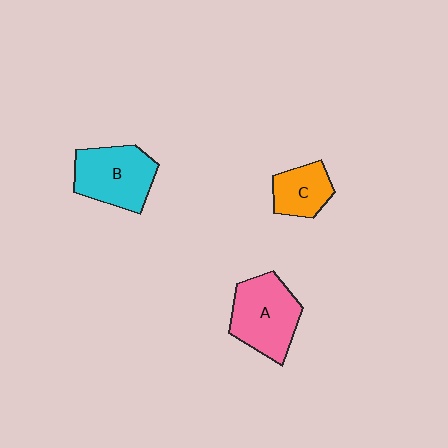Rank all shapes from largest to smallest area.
From largest to smallest: A (pink), B (cyan), C (orange).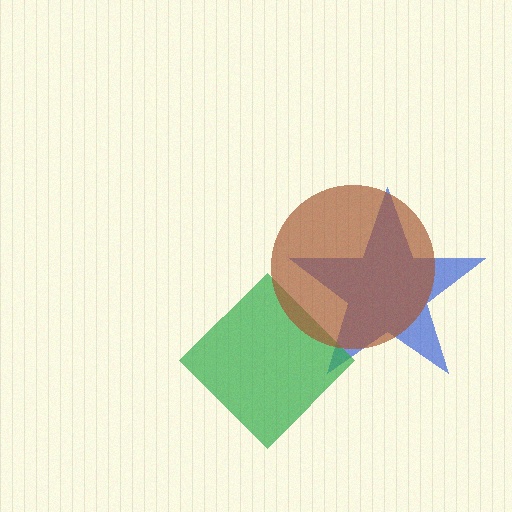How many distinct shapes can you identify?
There are 3 distinct shapes: a blue star, a green diamond, a brown circle.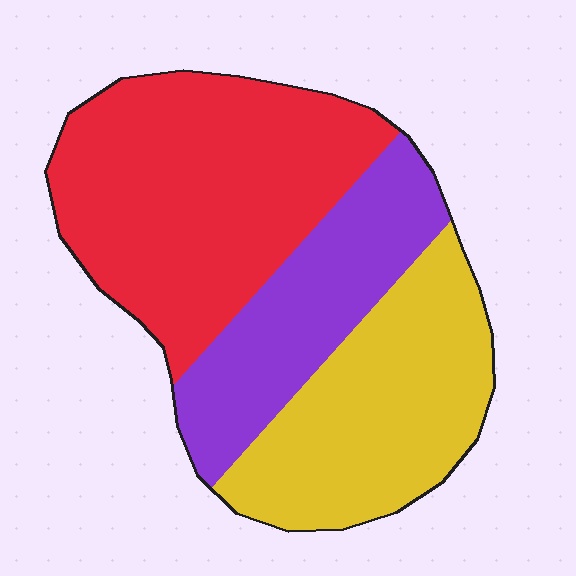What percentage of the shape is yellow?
Yellow covers roughly 30% of the shape.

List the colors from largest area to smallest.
From largest to smallest: red, yellow, purple.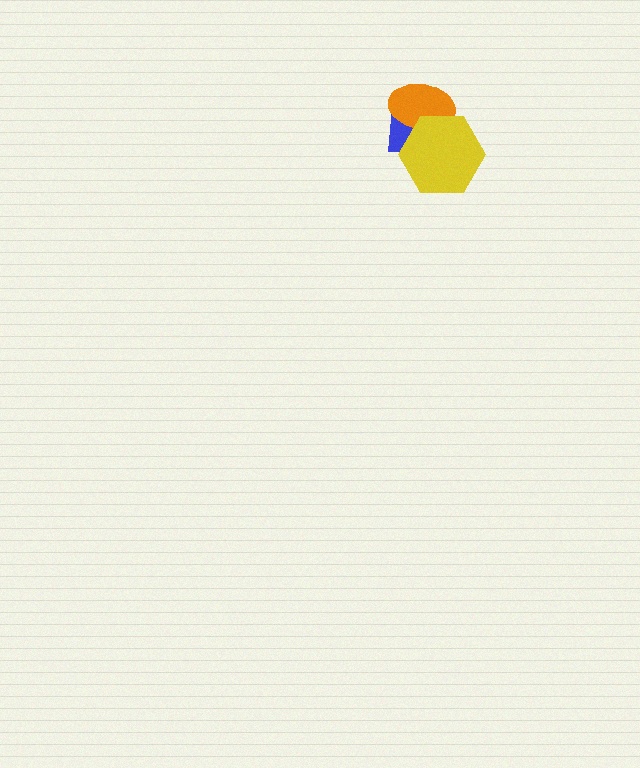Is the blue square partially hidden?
Yes, it is partially covered by another shape.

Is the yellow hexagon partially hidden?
No, no other shape covers it.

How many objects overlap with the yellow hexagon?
2 objects overlap with the yellow hexagon.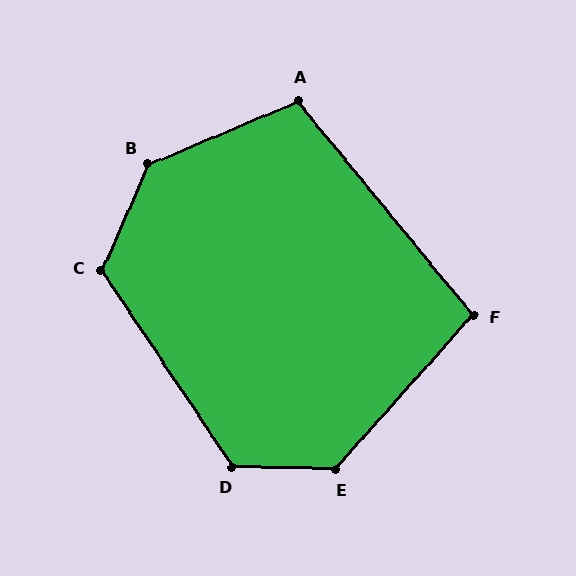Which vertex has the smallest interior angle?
F, at approximately 99 degrees.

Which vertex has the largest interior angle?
B, at approximately 136 degrees.